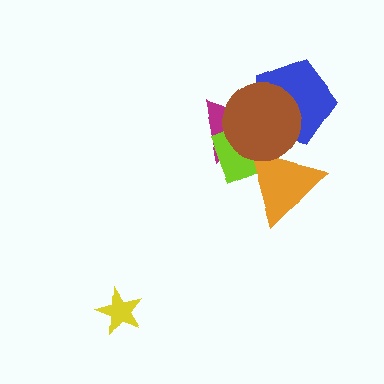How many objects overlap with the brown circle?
4 objects overlap with the brown circle.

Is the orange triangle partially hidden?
Yes, it is partially covered by another shape.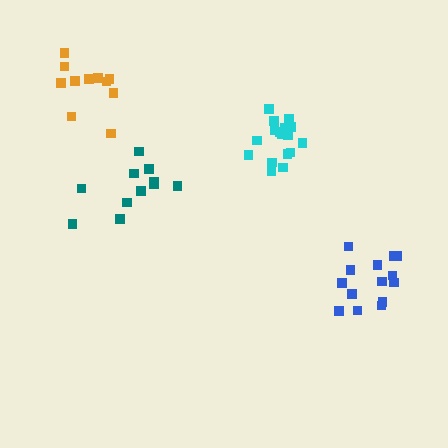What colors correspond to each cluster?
The clusters are colored: blue, cyan, teal, orange.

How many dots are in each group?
Group 1: 14 dots, Group 2: 17 dots, Group 3: 11 dots, Group 4: 11 dots (53 total).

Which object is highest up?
The orange cluster is topmost.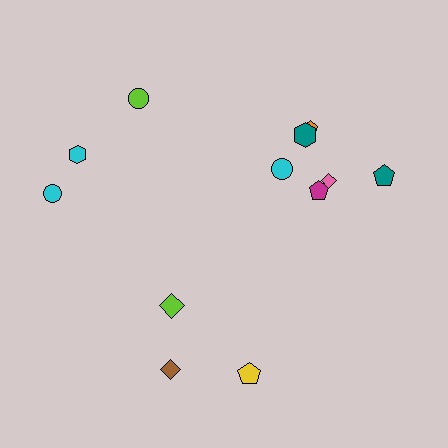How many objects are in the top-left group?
There are 3 objects.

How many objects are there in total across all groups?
There are 12 objects.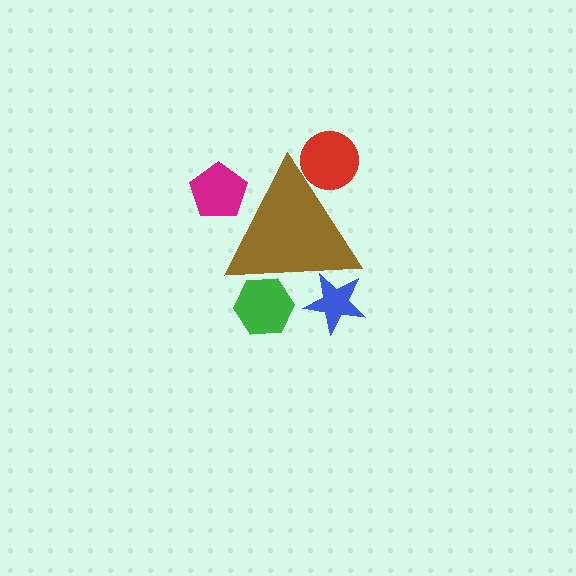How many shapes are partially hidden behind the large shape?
4 shapes are partially hidden.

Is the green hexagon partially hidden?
Yes, the green hexagon is partially hidden behind the brown triangle.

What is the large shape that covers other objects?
A brown triangle.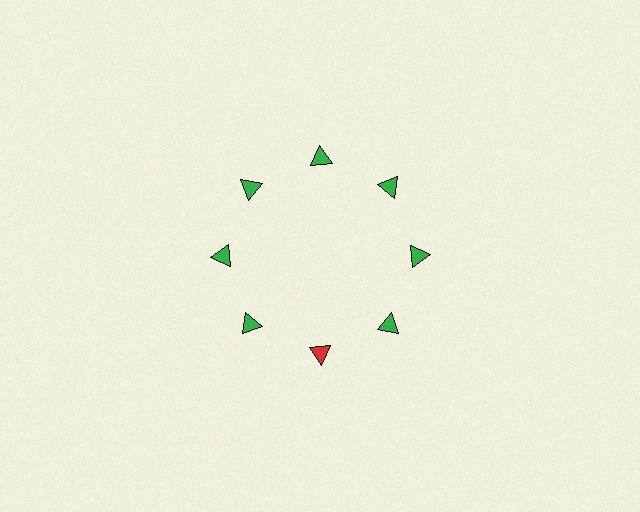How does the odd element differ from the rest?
It has a different color: red instead of green.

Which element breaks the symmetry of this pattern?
The red triangle at roughly the 6 o'clock position breaks the symmetry. All other shapes are green triangles.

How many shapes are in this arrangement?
There are 8 shapes arranged in a ring pattern.